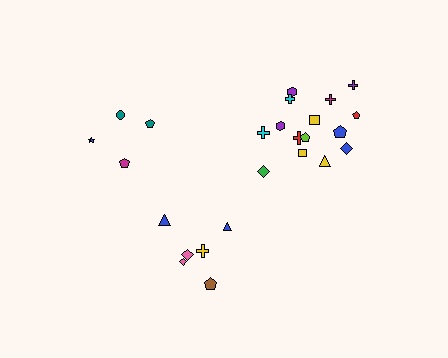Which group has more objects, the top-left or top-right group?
The top-right group.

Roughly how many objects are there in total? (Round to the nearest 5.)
Roughly 25 objects in total.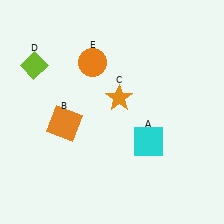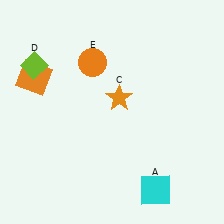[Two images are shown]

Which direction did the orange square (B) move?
The orange square (B) moved up.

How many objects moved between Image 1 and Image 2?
2 objects moved between the two images.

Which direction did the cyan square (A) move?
The cyan square (A) moved down.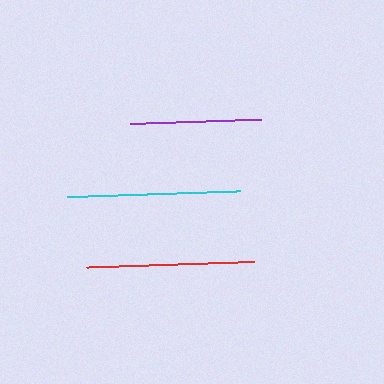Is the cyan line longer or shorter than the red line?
The cyan line is longer than the red line.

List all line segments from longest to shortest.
From longest to shortest: cyan, red, purple.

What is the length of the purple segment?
The purple segment is approximately 131 pixels long.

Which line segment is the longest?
The cyan line is the longest at approximately 173 pixels.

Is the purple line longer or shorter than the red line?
The red line is longer than the purple line.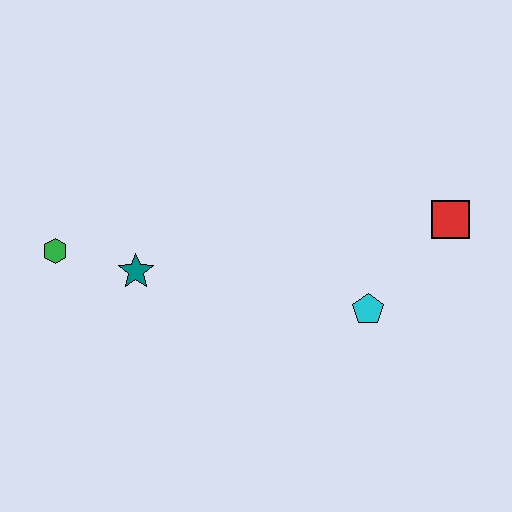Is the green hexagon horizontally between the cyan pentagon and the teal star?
No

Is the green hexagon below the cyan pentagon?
No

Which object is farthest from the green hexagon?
The red square is farthest from the green hexagon.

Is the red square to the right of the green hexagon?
Yes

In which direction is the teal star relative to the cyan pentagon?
The teal star is to the left of the cyan pentagon.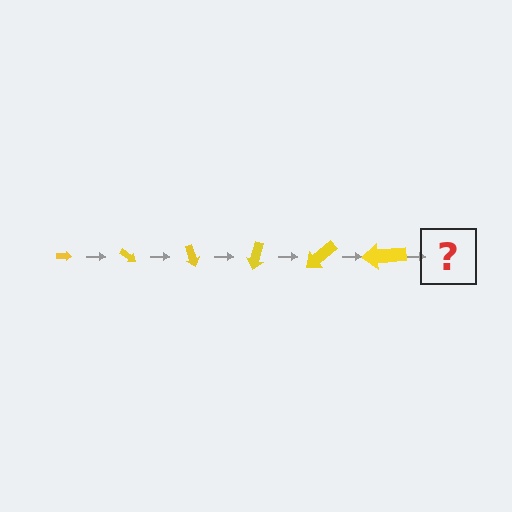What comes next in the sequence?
The next element should be an arrow, larger than the previous one and rotated 210 degrees from the start.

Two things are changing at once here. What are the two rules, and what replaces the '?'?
The two rules are that the arrow grows larger each step and it rotates 35 degrees each step. The '?' should be an arrow, larger than the previous one and rotated 210 degrees from the start.